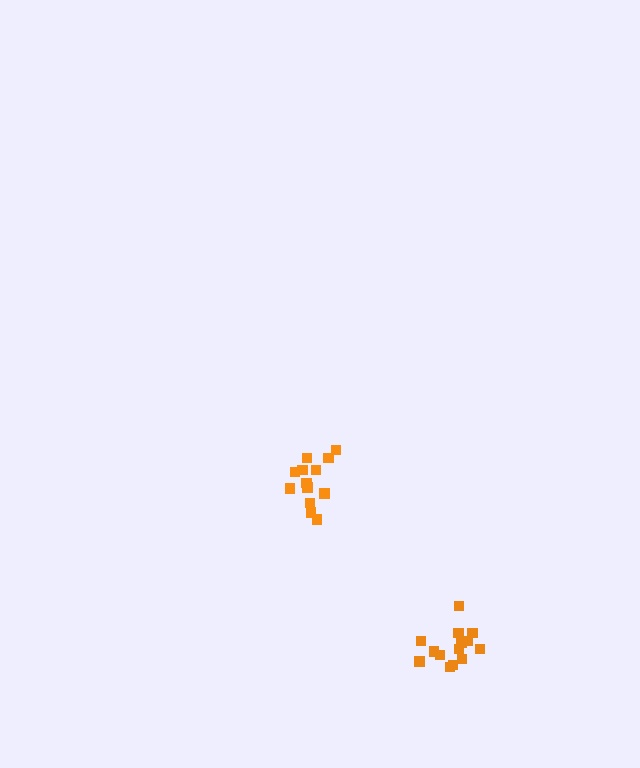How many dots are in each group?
Group 1: 14 dots, Group 2: 13 dots (27 total).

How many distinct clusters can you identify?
There are 2 distinct clusters.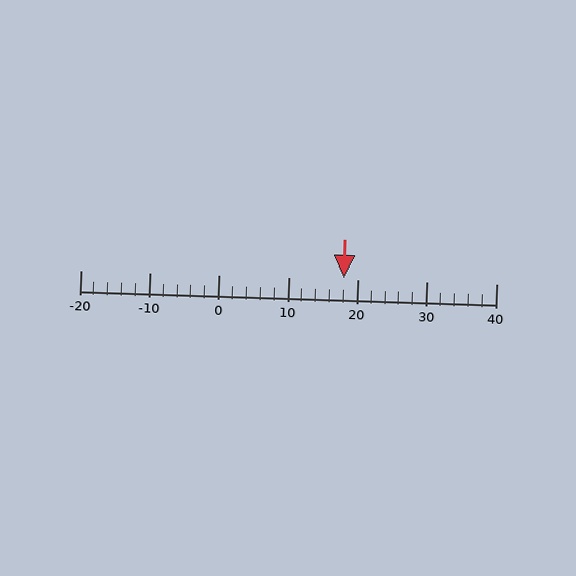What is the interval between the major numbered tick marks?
The major tick marks are spaced 10 units apart.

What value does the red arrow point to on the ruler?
The red arrow points to approximately 18.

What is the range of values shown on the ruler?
The ruler shows values from -20 to 40.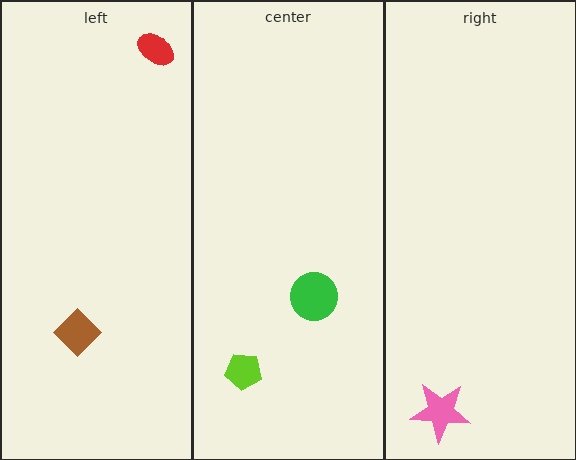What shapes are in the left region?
The brown diamond, the red ellipse.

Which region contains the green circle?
The center region.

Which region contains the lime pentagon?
The center region.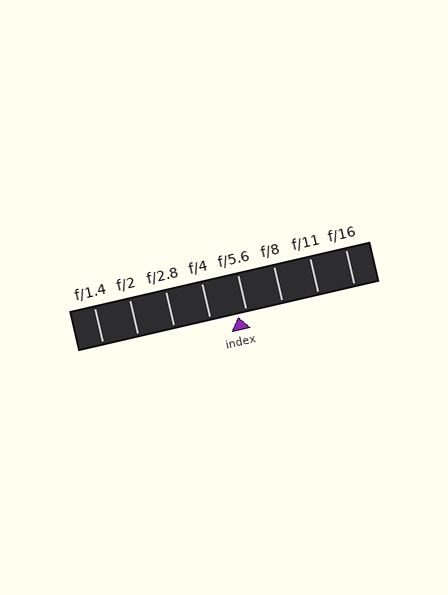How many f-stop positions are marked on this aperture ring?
There are 8 f-stop positions marked.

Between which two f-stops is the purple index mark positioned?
The index mark is between f/4 and f/5.6.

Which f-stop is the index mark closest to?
The index mark is closest to f/5.6.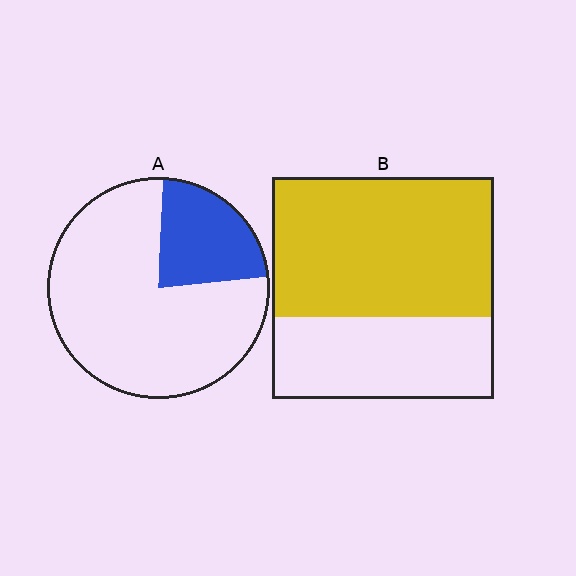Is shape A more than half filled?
No.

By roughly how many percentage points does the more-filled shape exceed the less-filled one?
By roughly 40 percentage points (B over A).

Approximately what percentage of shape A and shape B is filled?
A is approximately 25% and B is approximately 65%.